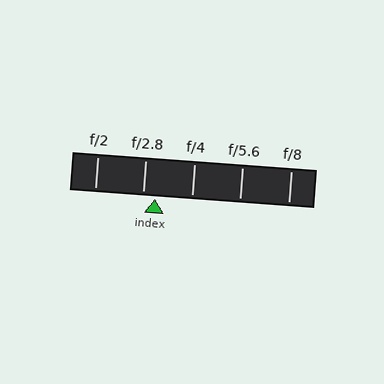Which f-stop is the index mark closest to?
The index mark is closest to f/2.8.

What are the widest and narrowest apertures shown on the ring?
The widest aperture shown is f/2 and the narrowest is f/8.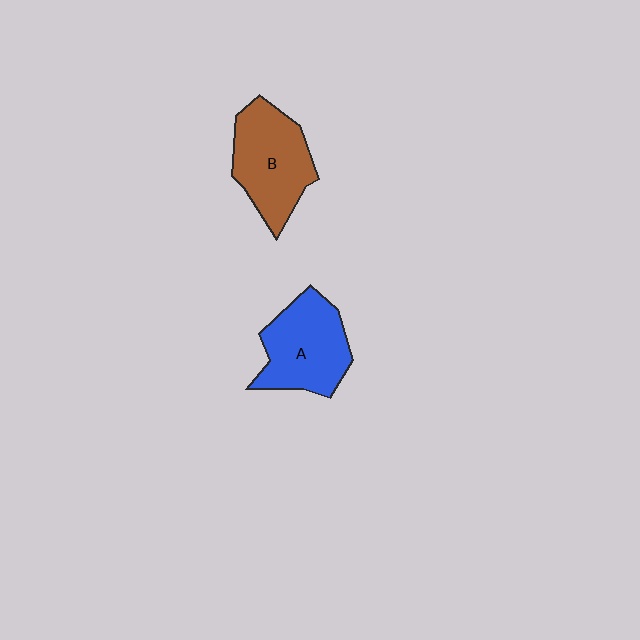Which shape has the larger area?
Shape B (brown).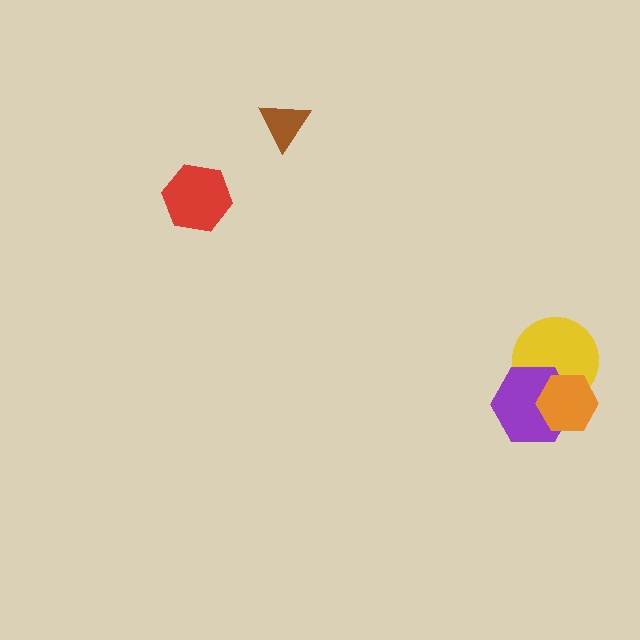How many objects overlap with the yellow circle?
2 objects overlap with the yellow circle.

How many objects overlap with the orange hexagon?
2 objects overlap with the orange hexagon.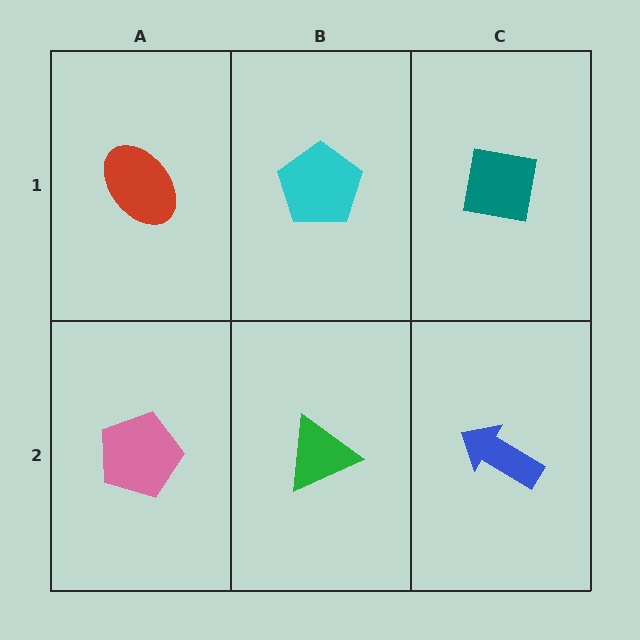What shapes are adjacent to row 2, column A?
A red ellipse (row 1, column A), a green triangle (row 2, column B).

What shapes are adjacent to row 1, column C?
A blue arrow (row 2, column C), a cyan pentagon (row 1, column B).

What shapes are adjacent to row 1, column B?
A green triangle (row 2, column B), a red ellipse (row 1, column A), a teal square (row 1, column C).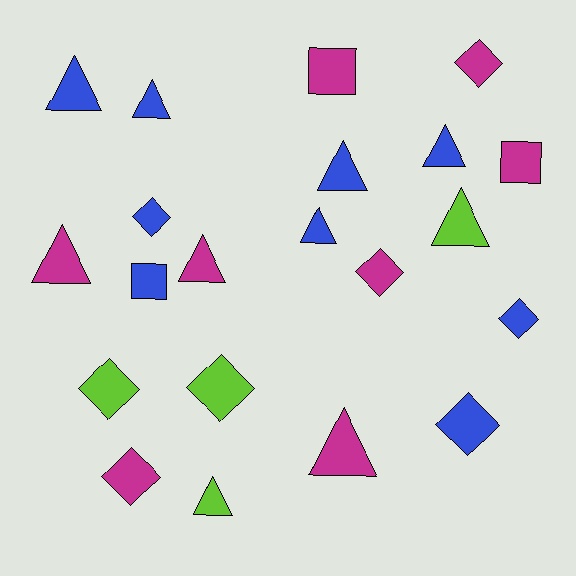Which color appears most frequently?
Blue, with 9 objects.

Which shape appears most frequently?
Triangle, with 10 objects.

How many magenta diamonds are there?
There are 3 magenta diamonds.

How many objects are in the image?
There are 21 objects.